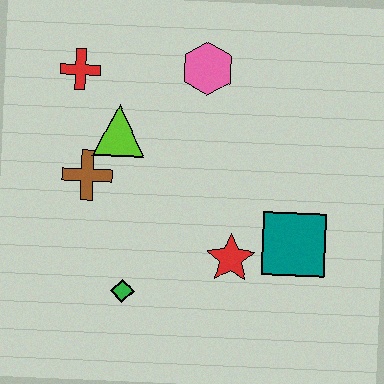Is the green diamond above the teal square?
No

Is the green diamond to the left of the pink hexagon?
Yes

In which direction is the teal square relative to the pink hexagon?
The teal square is below the pink hexagon.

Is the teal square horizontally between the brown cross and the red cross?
No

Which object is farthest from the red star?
The red cross is farthest from the red star.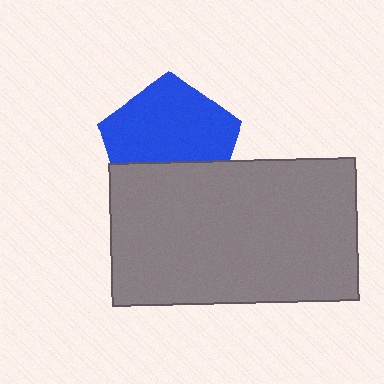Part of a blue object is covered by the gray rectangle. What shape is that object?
It is a pentagon.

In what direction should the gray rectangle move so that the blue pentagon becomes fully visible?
The gray rectangle should move down. That is the shortest direction to clear the overlap and leave the blue pentagon fully visible.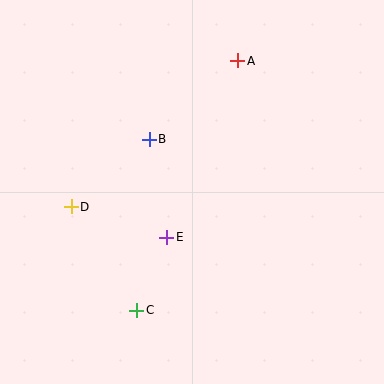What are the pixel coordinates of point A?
Point A is at (238, 61).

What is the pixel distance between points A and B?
The distance between A and B is 118 pixels.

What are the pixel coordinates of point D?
Point D is at (71, 207).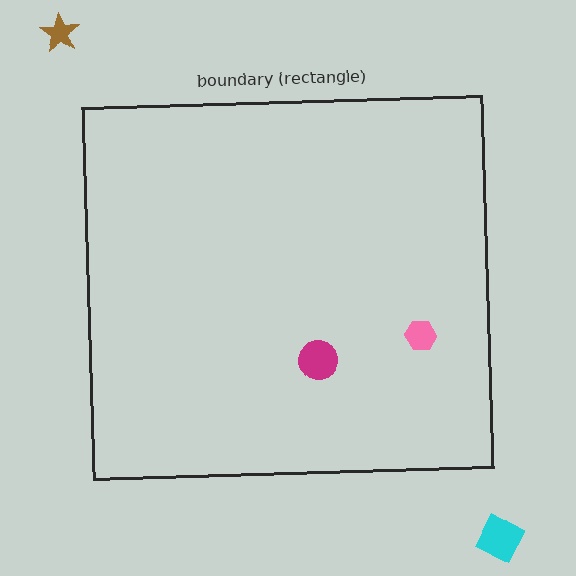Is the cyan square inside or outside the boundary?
Outside.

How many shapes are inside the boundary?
2 inside, 2 outside.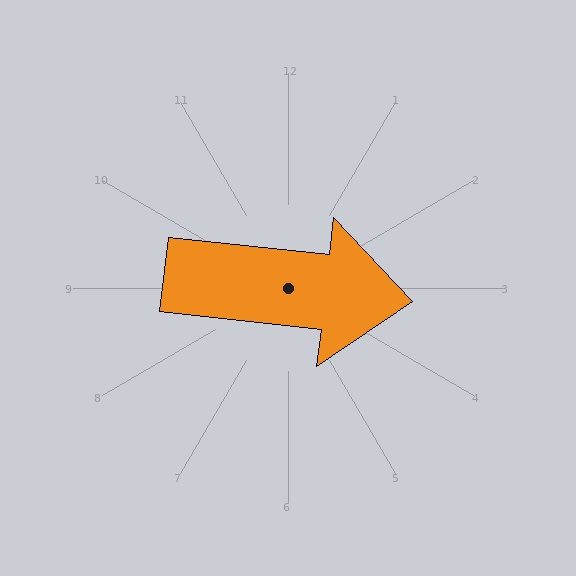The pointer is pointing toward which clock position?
Roughly 3 o'clock.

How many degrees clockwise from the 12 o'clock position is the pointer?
Approximately 96 degrees.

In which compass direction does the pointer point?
East.